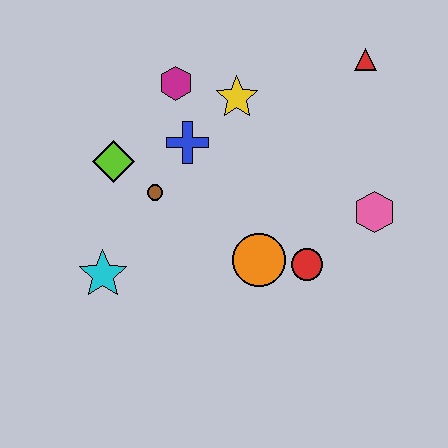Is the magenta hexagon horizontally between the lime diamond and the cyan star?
No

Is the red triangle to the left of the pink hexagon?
Yes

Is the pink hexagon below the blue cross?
Yes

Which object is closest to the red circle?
The orange circle is closest to the red circle.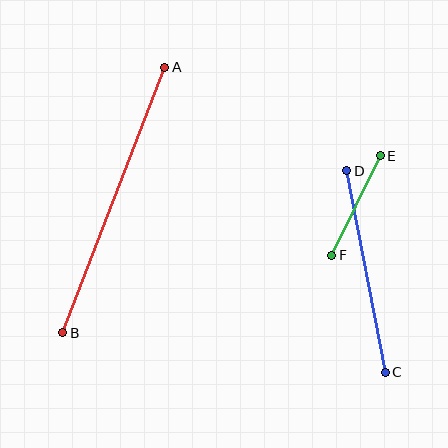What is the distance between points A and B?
The distance is approximately 284 pixels.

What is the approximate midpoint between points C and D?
The midpoint is at approximately (366, 271) pixels.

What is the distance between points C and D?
The distance is approximately 205 pixels.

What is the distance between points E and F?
The distance is approximately 111 pixels.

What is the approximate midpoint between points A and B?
The midpoint is at approximately (114, 200) pixels.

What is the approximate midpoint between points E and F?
The midpoint is at approximately (356, 205) pixels.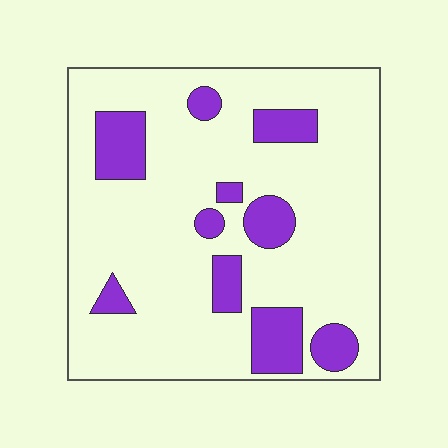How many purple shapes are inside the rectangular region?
10.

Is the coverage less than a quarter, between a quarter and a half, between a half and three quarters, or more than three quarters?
Less than a quarter.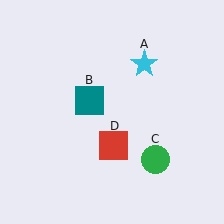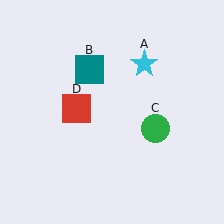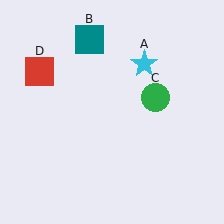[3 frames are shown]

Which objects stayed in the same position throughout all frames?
Cyan star (object A) remained stationary.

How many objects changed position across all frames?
3 objects changed position: teal square (object B), green circle (object C), red square (object D).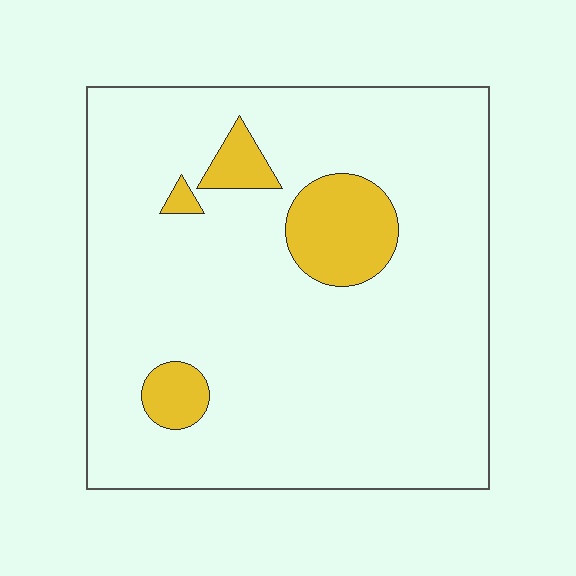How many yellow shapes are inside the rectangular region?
4.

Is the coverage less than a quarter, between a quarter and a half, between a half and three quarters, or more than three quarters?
Less than a quarter.